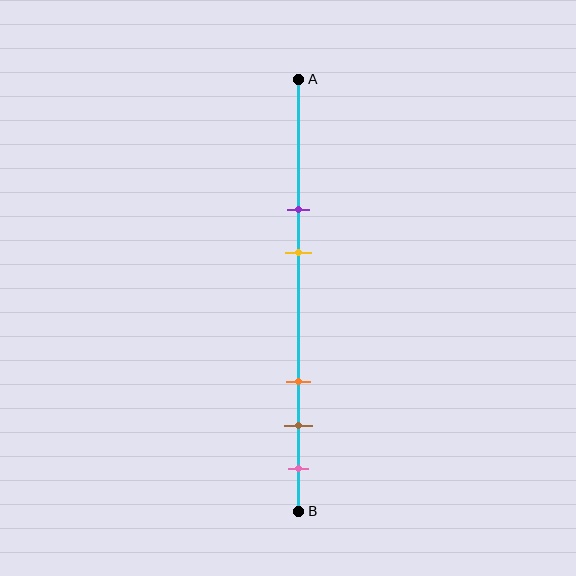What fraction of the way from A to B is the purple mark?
The purple mark is approximately 30% (0.3) of the way from A to B.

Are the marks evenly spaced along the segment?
No, the marks are not evenly spaced.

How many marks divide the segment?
There are 5 marks dividing the segment.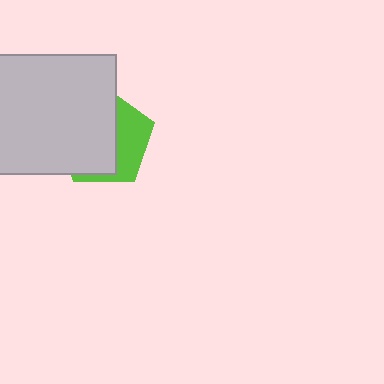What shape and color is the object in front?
The object in front is a light gray square.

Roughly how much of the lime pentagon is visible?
A small part of it is visible (roughly 36%).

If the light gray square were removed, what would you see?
You would see the complete lime pentagon.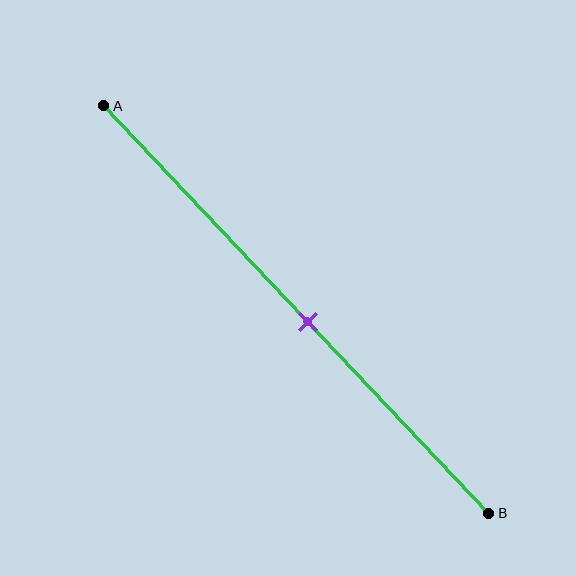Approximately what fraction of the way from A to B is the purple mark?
The purple mark is approximately 55% of the way from A to B.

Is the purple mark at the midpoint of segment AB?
No, the mark is at about 55% from A, not at the 50% midpoint.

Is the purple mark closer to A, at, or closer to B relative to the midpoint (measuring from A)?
The purple mark is closer to point B than the midpoint of segment AB.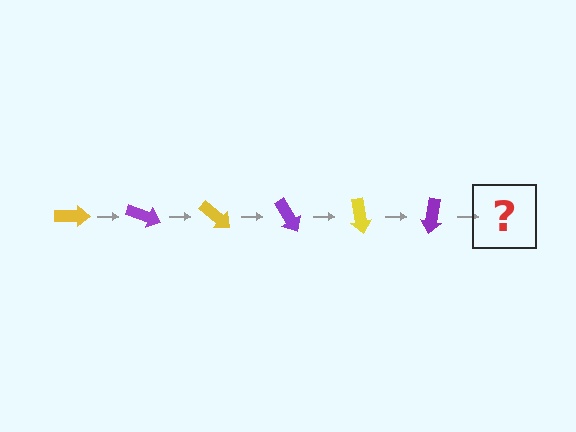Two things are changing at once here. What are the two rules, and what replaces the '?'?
The two rules are that it rotates 20 degrees each step and the color cycles through yellow and purple. The '?' should be a yellow arrow, rotated 120 degrees from the start.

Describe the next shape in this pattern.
It should be a yellow arrow, rotated 120 degrees from the start.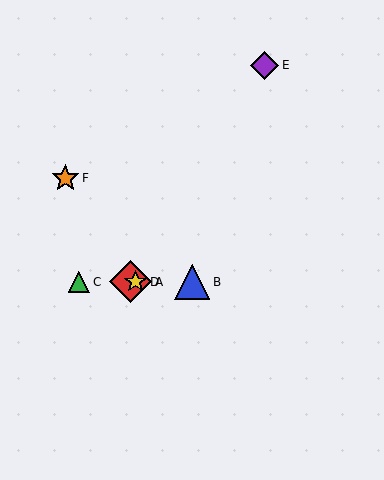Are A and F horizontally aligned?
No, A is at y≈282 and F is at y≈178.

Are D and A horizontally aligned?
Yes, both are at y≈282.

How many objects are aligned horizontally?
4 objects (A, B, C, D) are aligned horizontally.